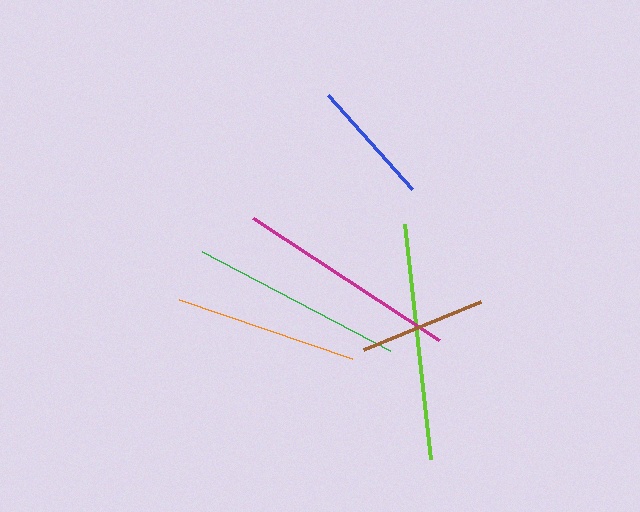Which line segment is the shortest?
The brown line is the shortest at approximately 127 pixels.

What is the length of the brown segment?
The brown segment is approximately 127 pixels long.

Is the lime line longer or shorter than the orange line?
The lime line is longer than the orange line.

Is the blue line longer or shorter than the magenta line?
The magenta line is longer than the blue line.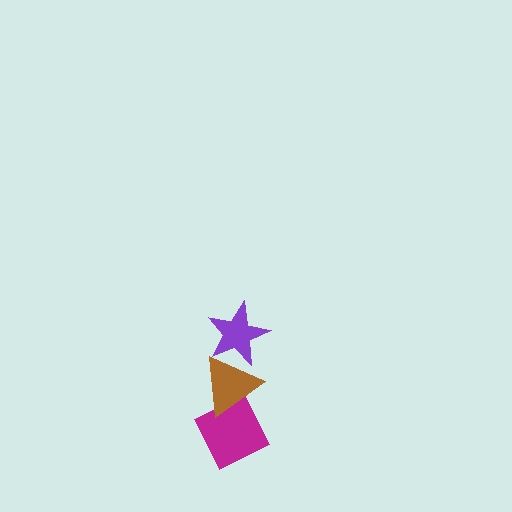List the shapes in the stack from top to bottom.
From top to bottom: the purple star, the brown triangle, the magenta diamond.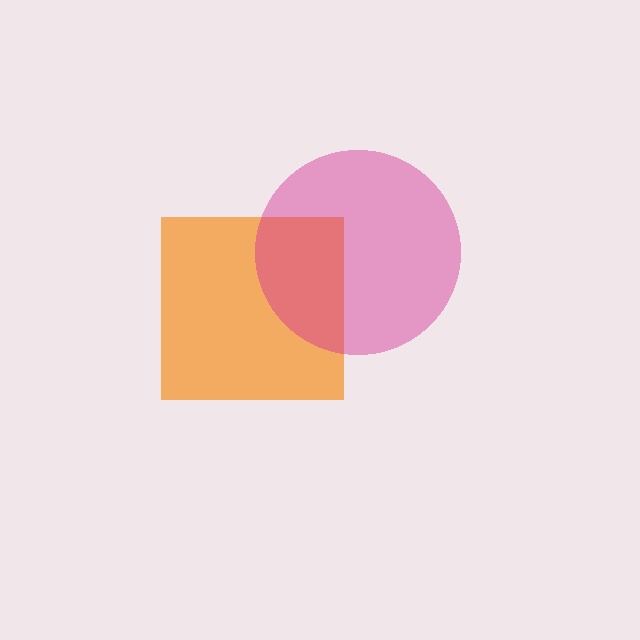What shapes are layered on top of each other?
The layered shapes are: an orange square, a magenta circle.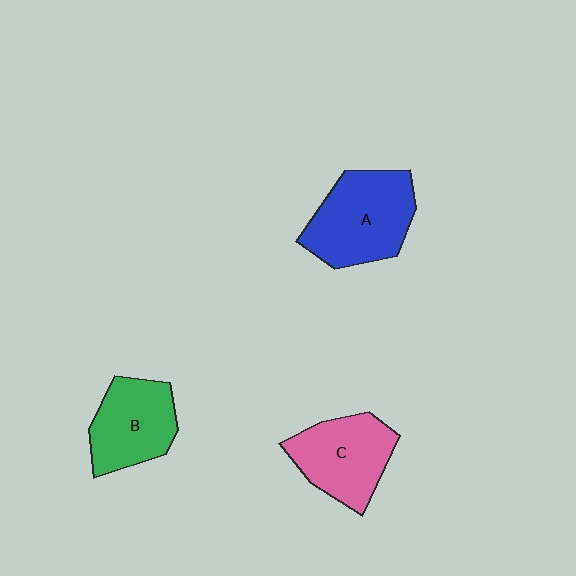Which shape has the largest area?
Shape A (blue).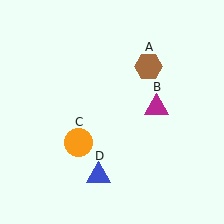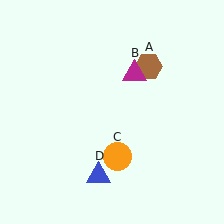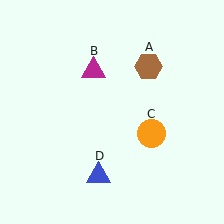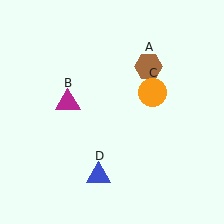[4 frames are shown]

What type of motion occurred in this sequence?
The magenta triangle (object B), orange circle (object C) rotated counterclockwise around the center of the scene.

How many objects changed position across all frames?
2 objects changed position: magenta triangle (object B), orange circle (object C).